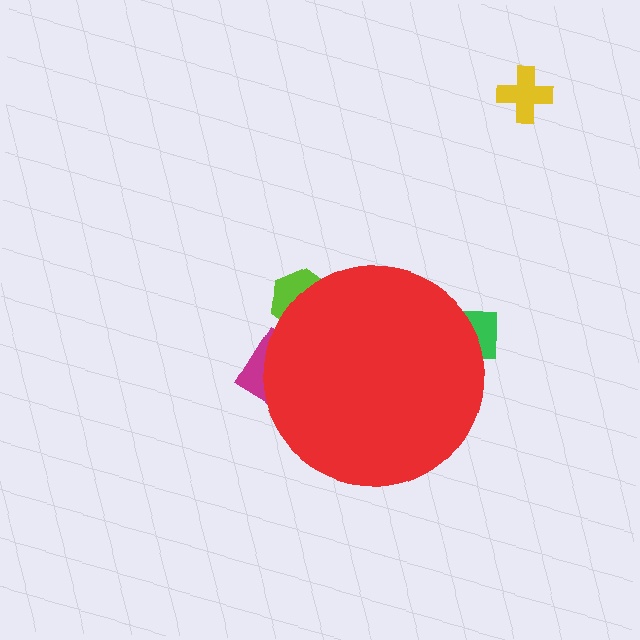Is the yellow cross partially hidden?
No, the yellow cross is fully visible.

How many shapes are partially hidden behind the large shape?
3 shapes are partially hidden.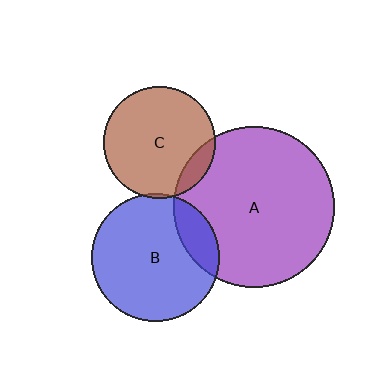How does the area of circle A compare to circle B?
Approximately 1.6 times.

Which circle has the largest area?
Circle A (purple).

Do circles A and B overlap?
Yes.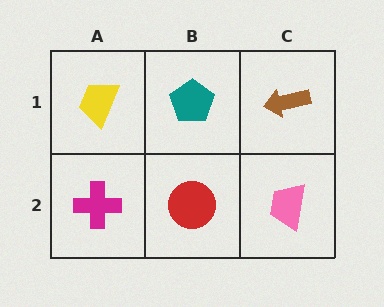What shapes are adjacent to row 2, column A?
A yellow trapezoid (row 1, column A), a red circle (row 2, column B).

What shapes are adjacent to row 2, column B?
A teal pentagon (row 1, column B), a magenta cross (row 2, column A), a pink trapezoid (row 2, column C).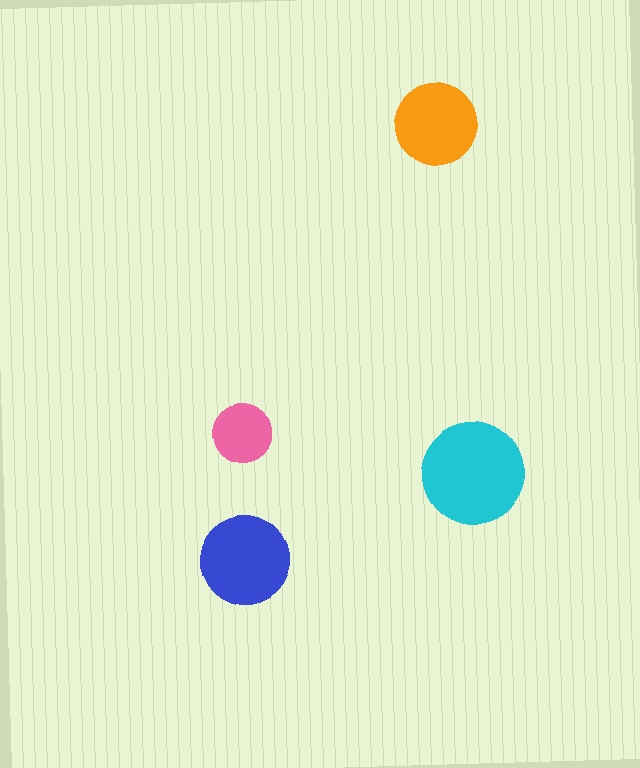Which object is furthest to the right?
The cyan circle is rightmost.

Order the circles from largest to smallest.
the cyan one, the blue one, the orange one, the pink one.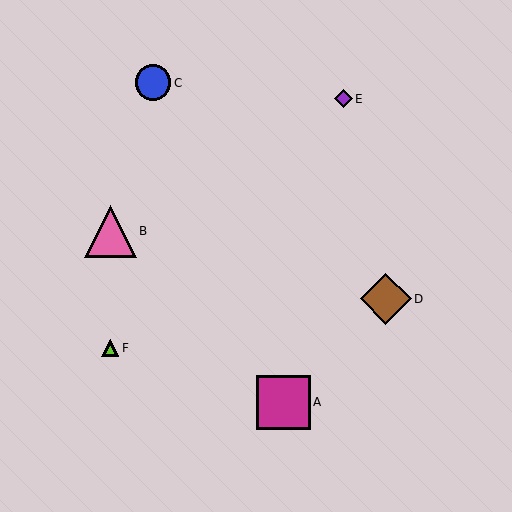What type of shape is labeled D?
Shape D is a brown diamond.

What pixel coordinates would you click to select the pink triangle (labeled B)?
Click at (110, 231) to select the pink triangle B.